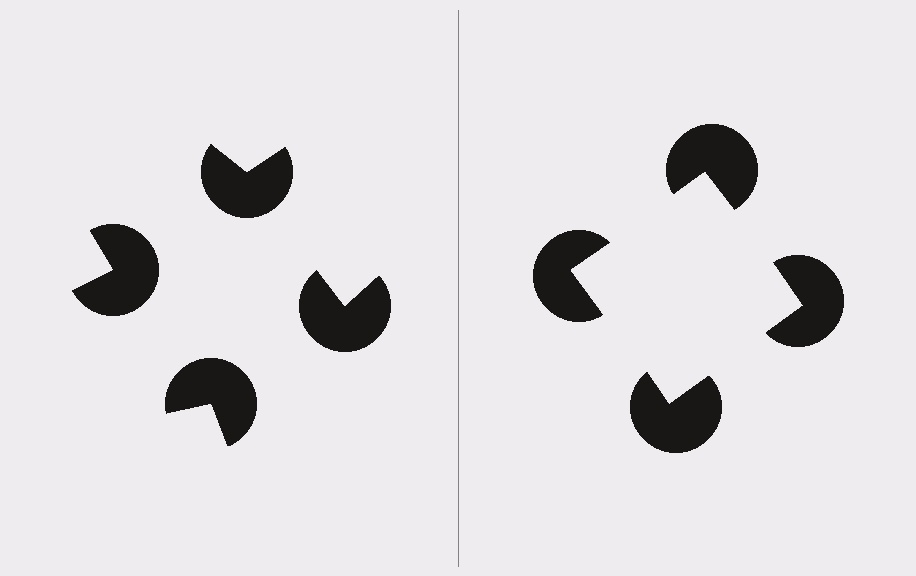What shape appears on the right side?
An illusory square.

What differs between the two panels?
The pac-man discs are positioned identically on both sides; only the wedge orientations differ. On the right they align to a square; on the left they are misaligned.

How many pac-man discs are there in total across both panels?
8 — 4 on each side.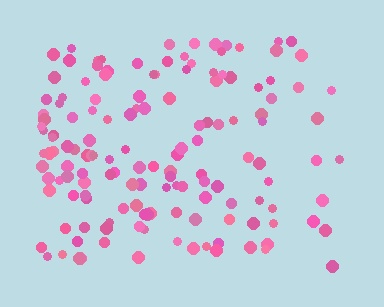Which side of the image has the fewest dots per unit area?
The right.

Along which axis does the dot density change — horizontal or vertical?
Horizontal.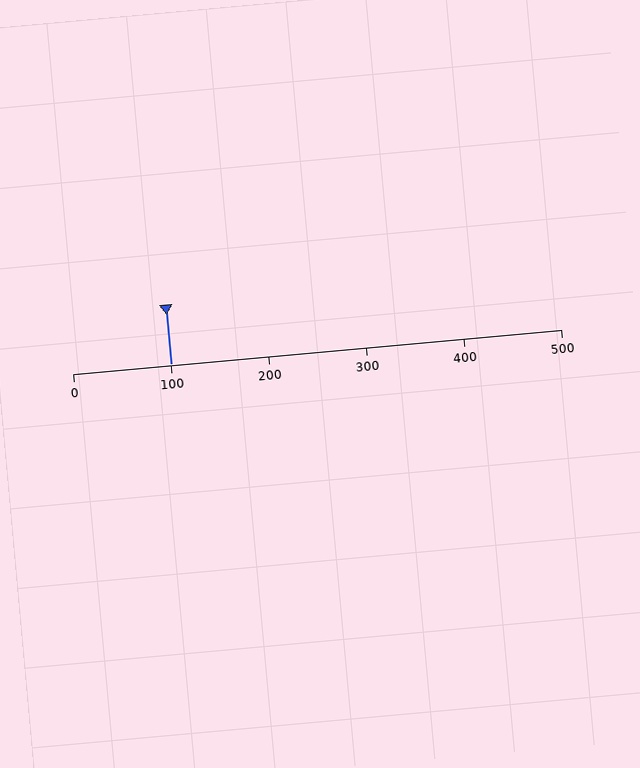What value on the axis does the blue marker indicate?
The marker indicates approximately 100.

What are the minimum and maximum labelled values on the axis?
The axis runs from 0 to 500.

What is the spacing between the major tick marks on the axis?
The major ticks are spaced 100 apart.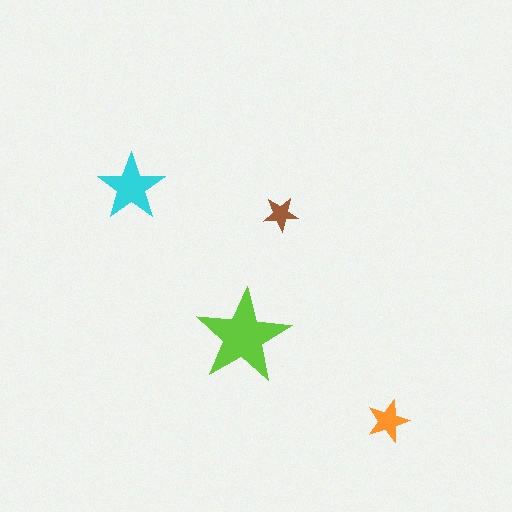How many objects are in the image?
There are 4 objects in the image.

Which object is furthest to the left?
The cyan star is leftmost.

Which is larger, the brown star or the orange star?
The orange one.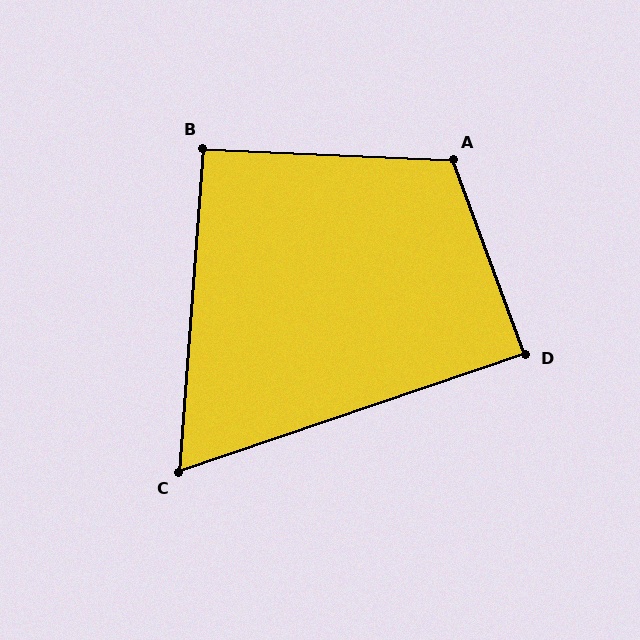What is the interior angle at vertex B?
Approximately 92 degrees (approximately right).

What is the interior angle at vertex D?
Approximately 88 degrees (approximately right).